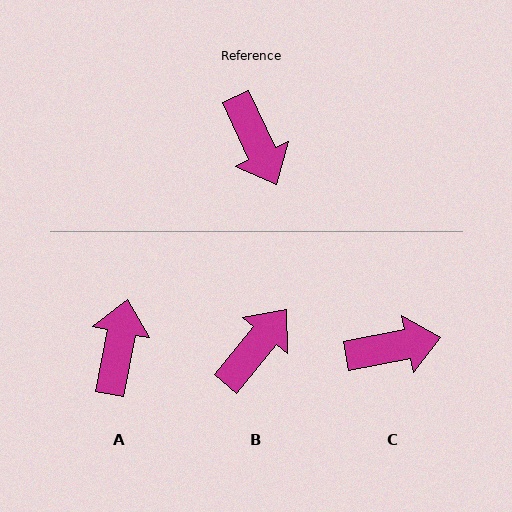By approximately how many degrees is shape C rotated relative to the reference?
Approximately 76 degrees counter-clockwise.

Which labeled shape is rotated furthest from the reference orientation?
A, about 144 degrees away.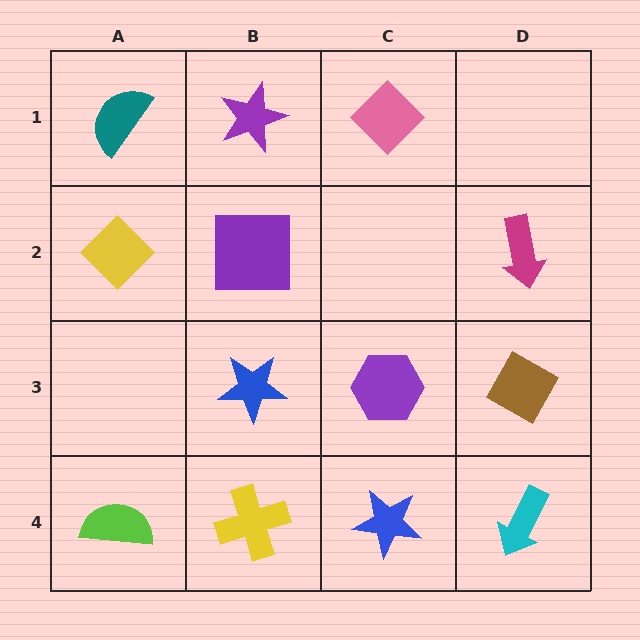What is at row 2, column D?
A magenta arrow.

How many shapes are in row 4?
4 shapes.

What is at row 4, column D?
A cyan arrow.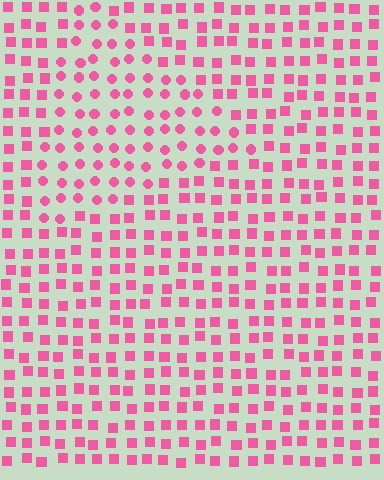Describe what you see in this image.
The image is filled with small pink elements arranged in a uniform grid. A triangle-shaped region contains circles, while the surrounding area contains squares. The boundary is defined purely by the change in element shape.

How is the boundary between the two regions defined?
The boundary is defined by a change in element shape: circles inside vs. squares outside. All elements share the same color and spacing.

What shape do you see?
I see a triangle.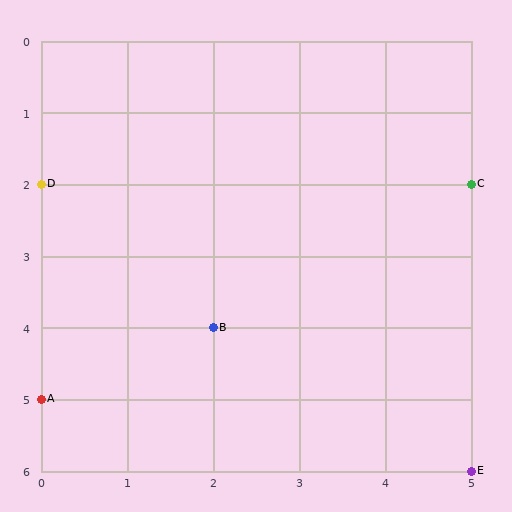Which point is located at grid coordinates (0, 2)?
Point D is at (0, 2).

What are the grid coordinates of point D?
Point D is at grid coordinates (0, 2).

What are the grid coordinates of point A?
Point A is at grid coordinates (0, 5).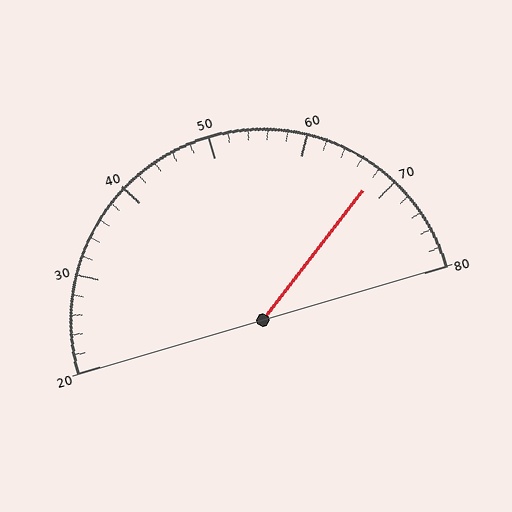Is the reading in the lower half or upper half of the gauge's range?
The reading is in the upper half of the range (20 to 80).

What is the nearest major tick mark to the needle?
The nearest major tick mark is 70.